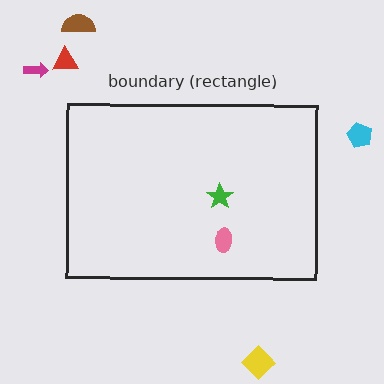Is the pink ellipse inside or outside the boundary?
Inside.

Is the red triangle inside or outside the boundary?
Outside.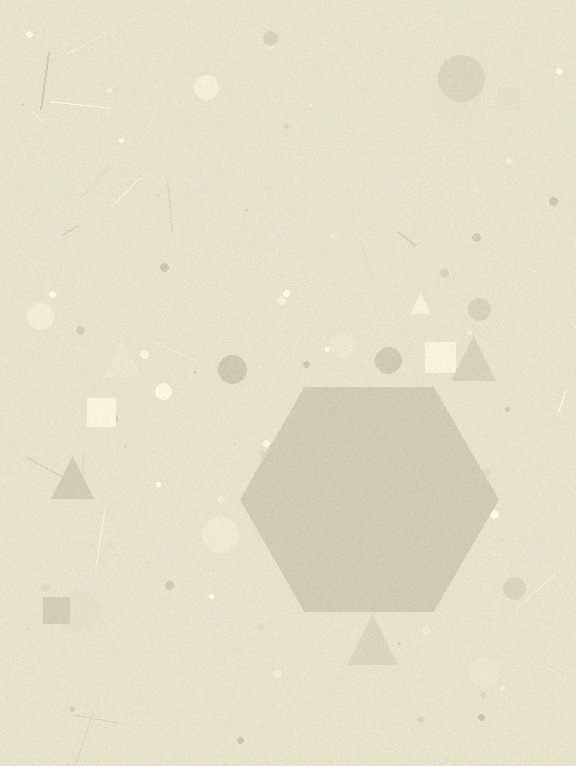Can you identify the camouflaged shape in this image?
The camouflaged shape is a hexagon.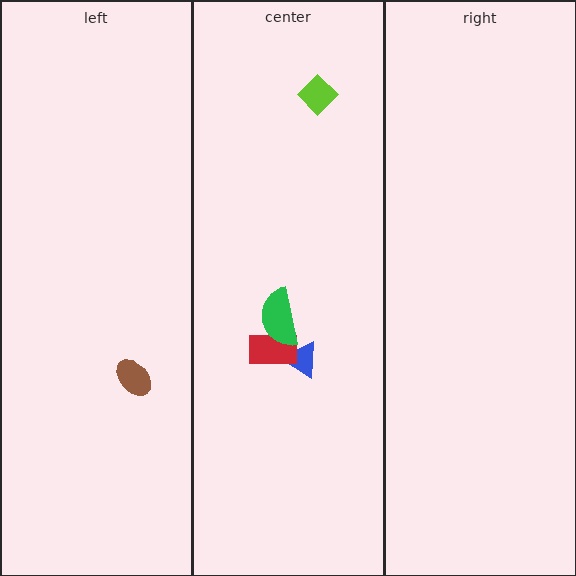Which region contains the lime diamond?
The center region.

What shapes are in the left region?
The brown ellipse.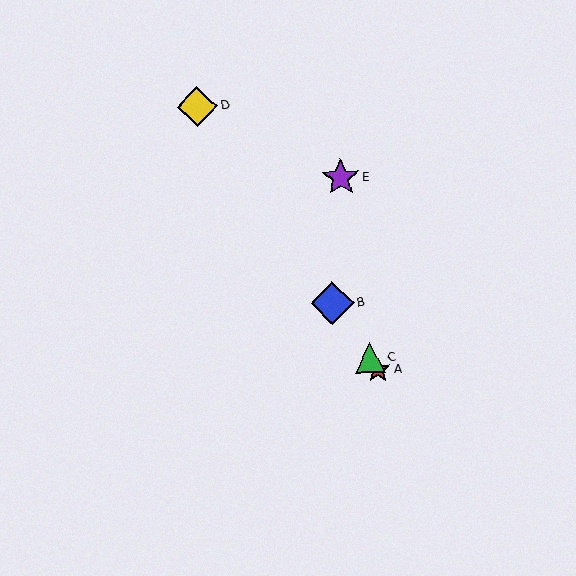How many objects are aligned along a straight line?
4 objects (A, B, C, D) are aligned along a straight line.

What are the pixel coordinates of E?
Object E is at (340, 178).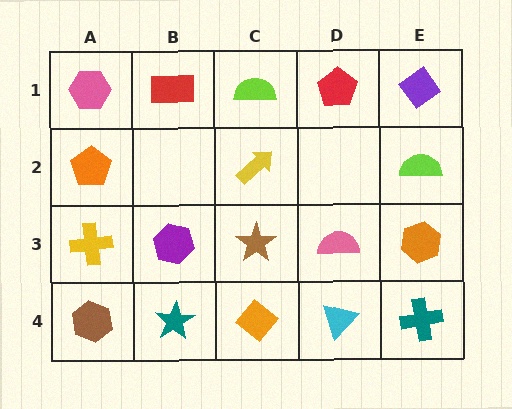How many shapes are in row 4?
5 shapes.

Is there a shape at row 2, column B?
No, that cell is empty.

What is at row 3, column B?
A purple hexagon.